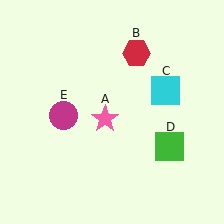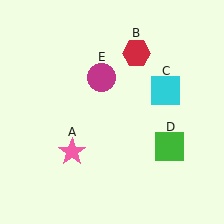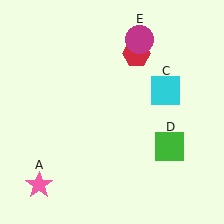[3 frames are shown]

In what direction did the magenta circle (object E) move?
The magenta circle (object E) moved up and to the right.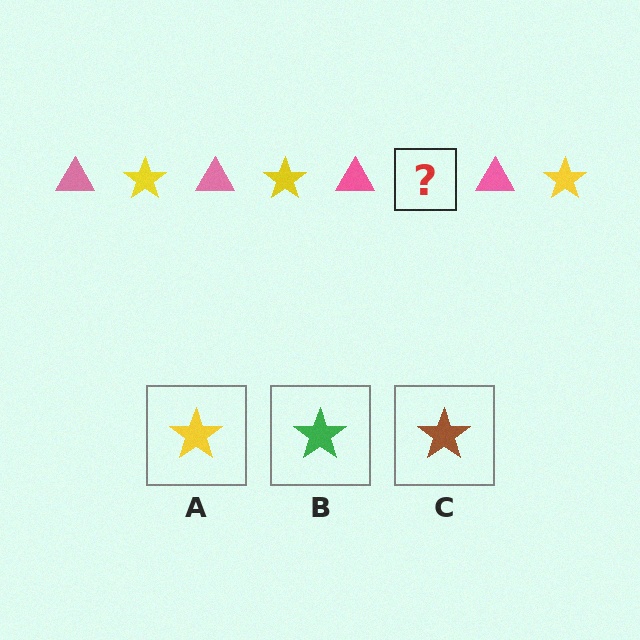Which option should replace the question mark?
Option A.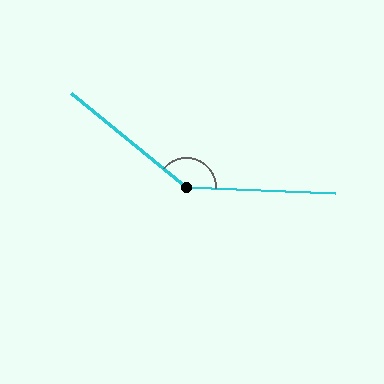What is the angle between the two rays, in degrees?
Approximately 143 degrees.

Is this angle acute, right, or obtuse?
It is obtuse.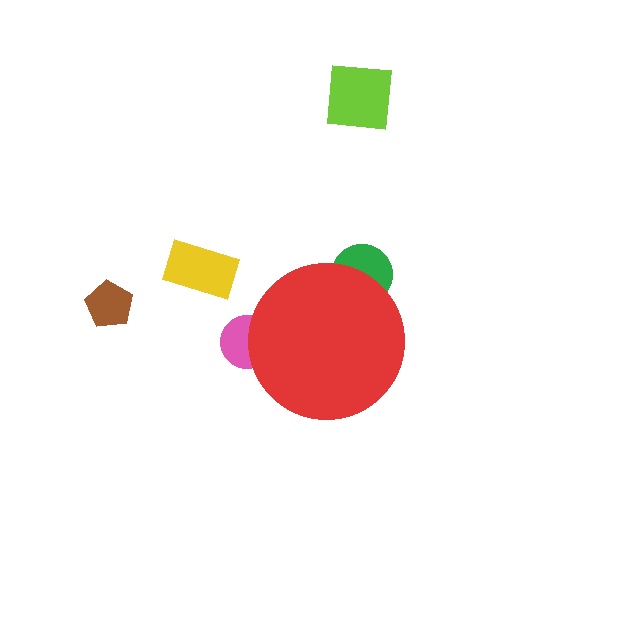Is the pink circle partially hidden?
Yes, the pink circle is partially hidden behind the red circle.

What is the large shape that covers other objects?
A red circle.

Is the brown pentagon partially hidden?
No, the brown pentagon is fully visible.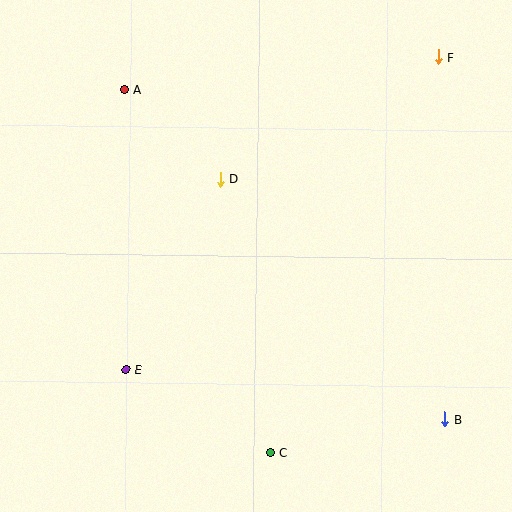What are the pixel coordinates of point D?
Point D is at (220, 179).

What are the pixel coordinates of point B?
Point B is at (445, 419).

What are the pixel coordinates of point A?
Point A is at (125, 90).